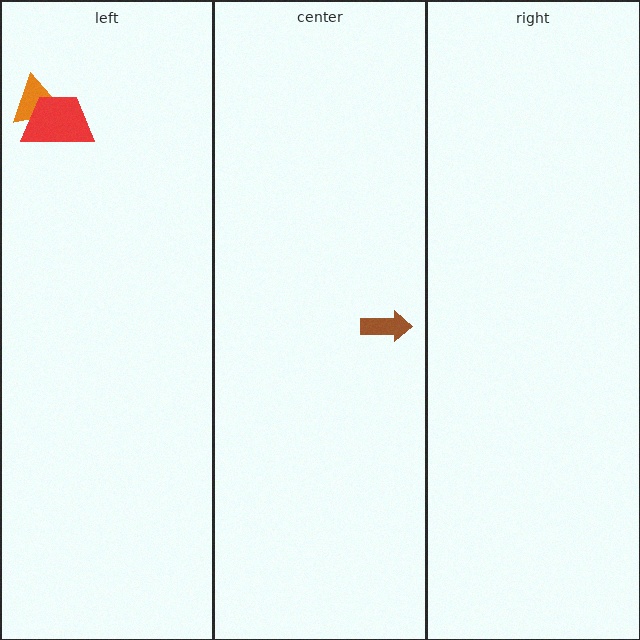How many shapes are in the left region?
2.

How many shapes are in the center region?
1.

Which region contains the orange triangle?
The left region.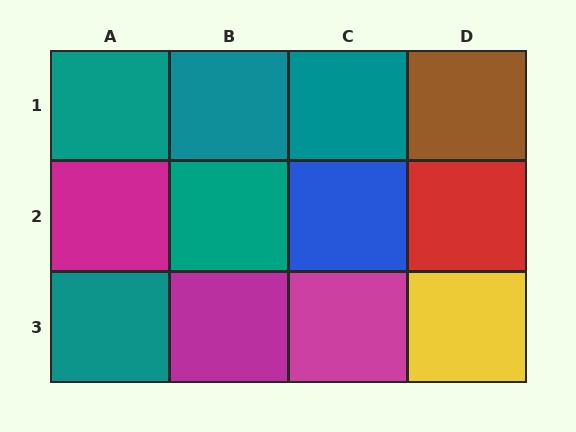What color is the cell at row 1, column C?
Teal.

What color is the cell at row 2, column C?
Blue.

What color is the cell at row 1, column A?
Teal.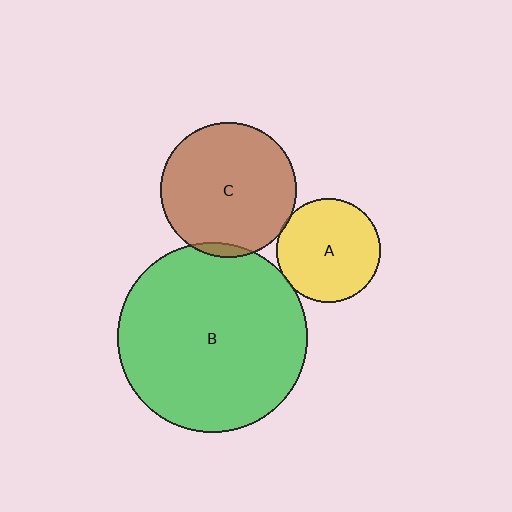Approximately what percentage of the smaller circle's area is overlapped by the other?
Approximately 5%.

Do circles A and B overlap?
Yes.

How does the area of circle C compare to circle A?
Approximately 1.7 times.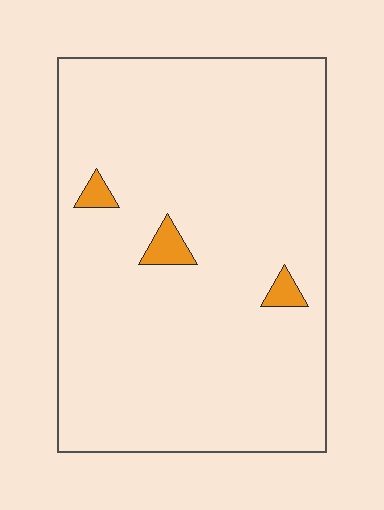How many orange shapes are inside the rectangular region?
3.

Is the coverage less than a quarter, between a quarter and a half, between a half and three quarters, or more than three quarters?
Less than a quarter.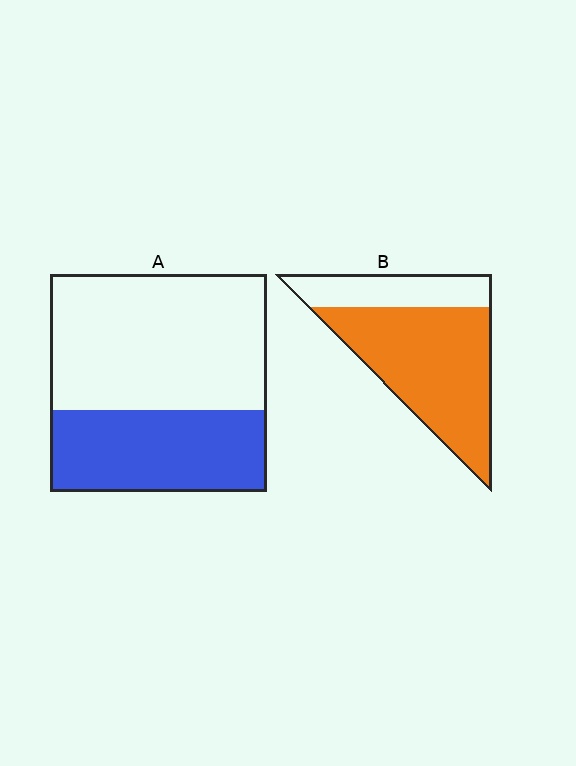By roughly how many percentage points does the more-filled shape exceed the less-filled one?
By roughly 35 percentage points (B over A).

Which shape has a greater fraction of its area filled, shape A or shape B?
Shape B.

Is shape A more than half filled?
No.